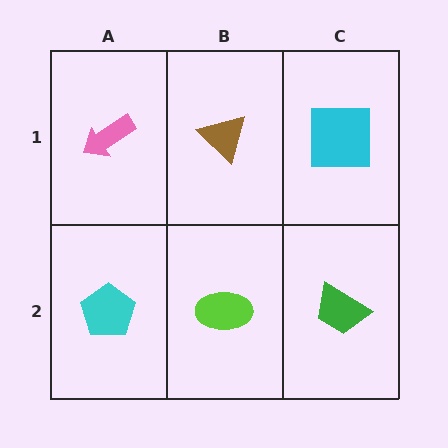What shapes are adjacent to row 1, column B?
A lime ellipse (row 2, column B), a pink arrow (row 1, column A), a cyan square (row 1, column C).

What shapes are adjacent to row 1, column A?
A cyan pentagon (row 2, column A), a brown triangle (row 1, column B).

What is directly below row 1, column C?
A green trapezoid.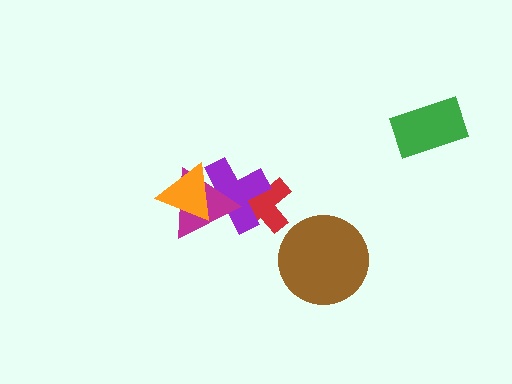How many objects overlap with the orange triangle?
2 objects overlap with the orange triangle.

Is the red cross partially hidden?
Yes, it is partially covered by another shape.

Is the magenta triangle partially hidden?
Yes, it is partially covered by another shape.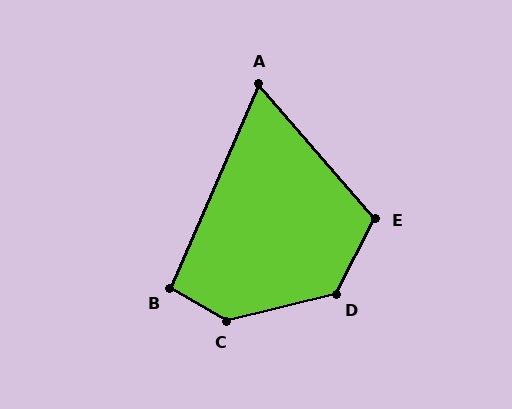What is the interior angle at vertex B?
Approximately 96 degrees (obtuse).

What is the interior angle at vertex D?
Approximately 131 degrees (obtuse).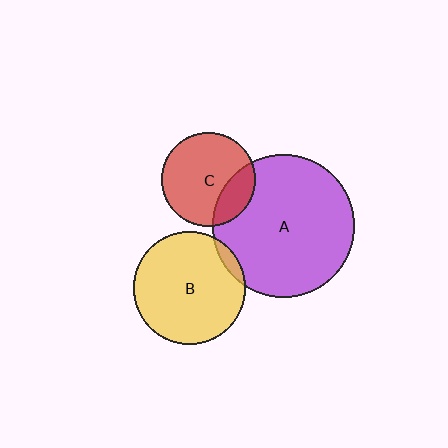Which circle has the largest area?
Circle A (purple).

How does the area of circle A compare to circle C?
Approximately 2.3 times.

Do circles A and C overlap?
Yes.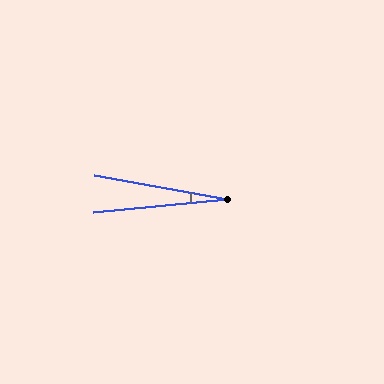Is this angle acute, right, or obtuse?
It is acute.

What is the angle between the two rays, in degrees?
Approximately 15 degrees.